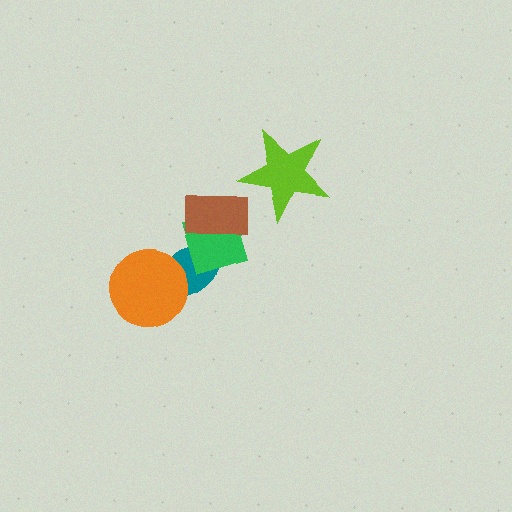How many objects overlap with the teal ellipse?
2 objects overlap with the teal ellipse.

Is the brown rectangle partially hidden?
No, no other shape covers it.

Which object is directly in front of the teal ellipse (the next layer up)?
The orange circle is directly in front of the teal ellipse.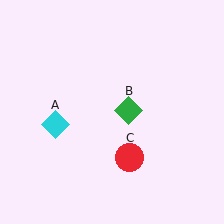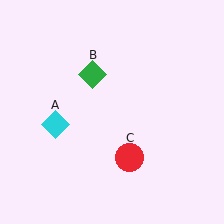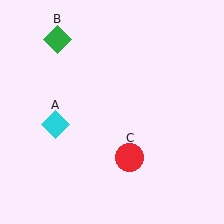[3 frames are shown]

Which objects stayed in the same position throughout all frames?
Cyan diamond (object A) and red circle (object C) remained stationary.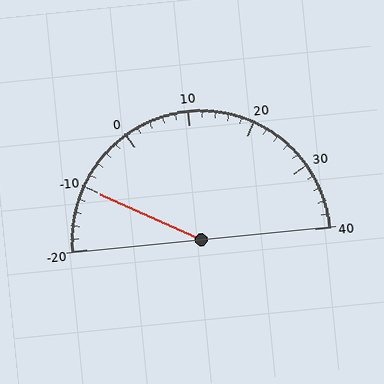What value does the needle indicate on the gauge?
The needle indicates approximately -10.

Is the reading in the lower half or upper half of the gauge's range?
The reading is in the lower half of the range (-20 to 40).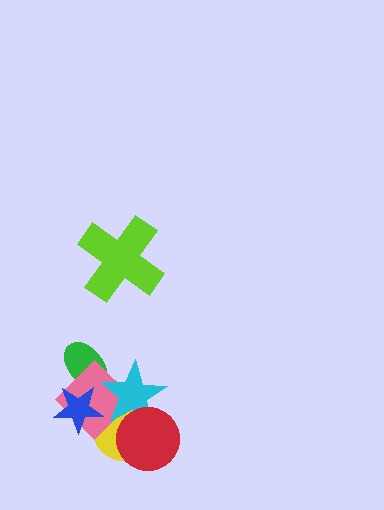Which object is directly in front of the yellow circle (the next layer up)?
The pink diamond is directly in front of the yellow circle.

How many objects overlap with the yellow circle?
4 objects overlap with the yellow circle.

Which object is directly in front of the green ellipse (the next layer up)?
The pink diamond is directly in front of the green ellipse.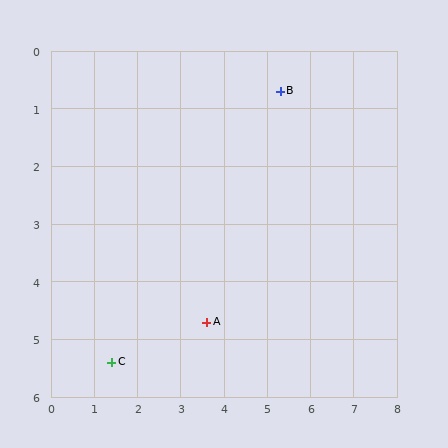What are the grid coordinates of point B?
Point B is at approximately (5.3, 0.7).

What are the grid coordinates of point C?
Point C is at approximately (1.4, 5.4).